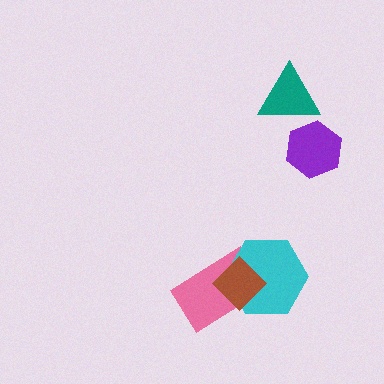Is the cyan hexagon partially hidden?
Yes, it is partially covered by another shape.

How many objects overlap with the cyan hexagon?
2 objects overlap with the cyan hexagon.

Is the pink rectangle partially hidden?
Yes, it is partially covered by another shape.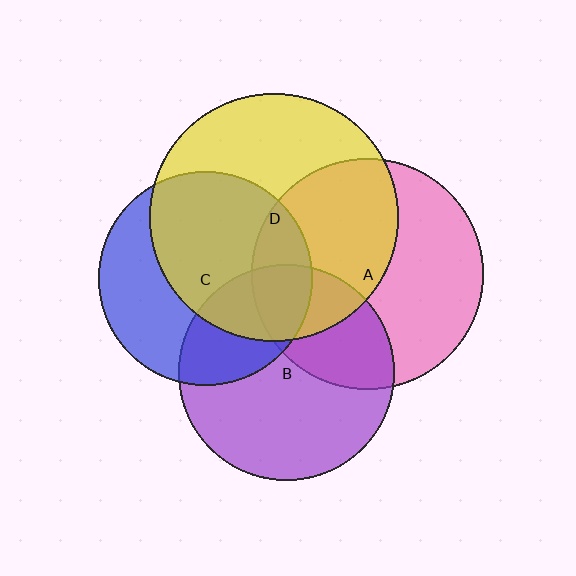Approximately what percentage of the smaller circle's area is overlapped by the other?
Approximately 20%.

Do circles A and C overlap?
Yes.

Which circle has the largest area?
Circle D (yellow).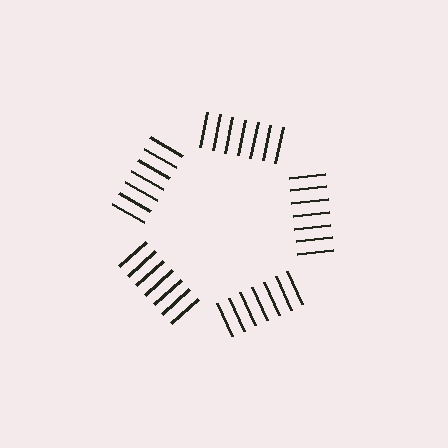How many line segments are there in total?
35 — 7 along each of the 5 edges.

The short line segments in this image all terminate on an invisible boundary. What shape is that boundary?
An illusory pentagon — the line segments terminate on its edges but no continuous stroke is drawn.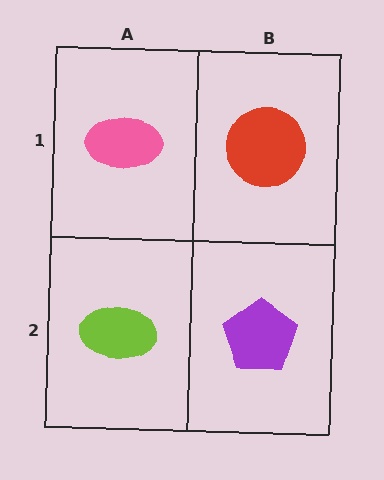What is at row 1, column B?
A red circle.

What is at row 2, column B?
A purple pentagon.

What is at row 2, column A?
A lime ellipse.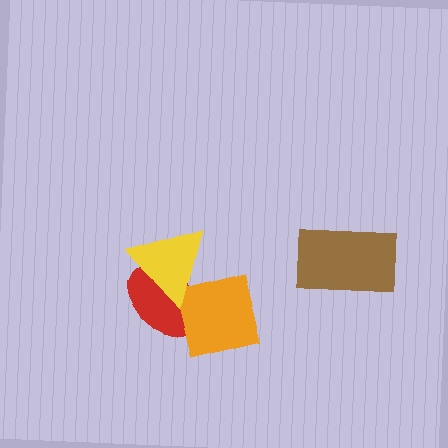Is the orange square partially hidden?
Yes, it is partially covered by another shape.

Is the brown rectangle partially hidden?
No, no other shape covers it.